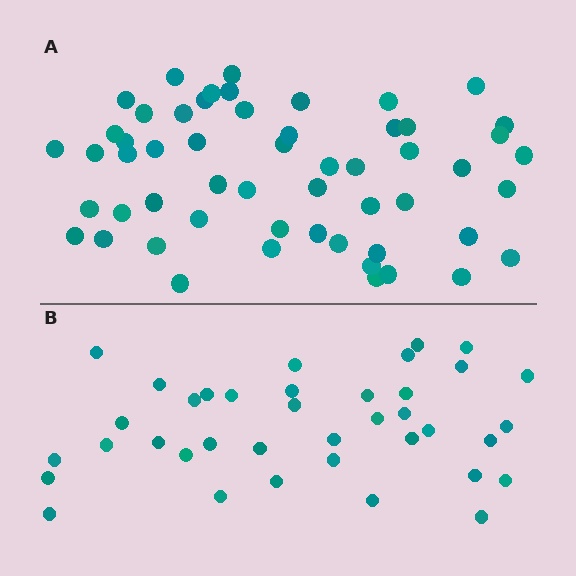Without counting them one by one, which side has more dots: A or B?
Region A (the top region) has more dots.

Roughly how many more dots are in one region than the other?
Region A has approximately 15 more dots than region B.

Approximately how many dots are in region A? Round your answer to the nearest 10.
About 60 dots. (The exact count is 55, which rounds to 60.)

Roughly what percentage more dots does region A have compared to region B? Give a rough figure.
About 45% more.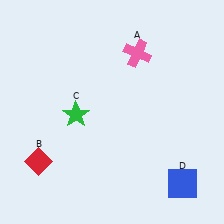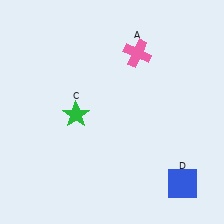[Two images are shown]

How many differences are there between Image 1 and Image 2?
There is 1 difference between the two images.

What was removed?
The red diamond (B) was removed in Image 2.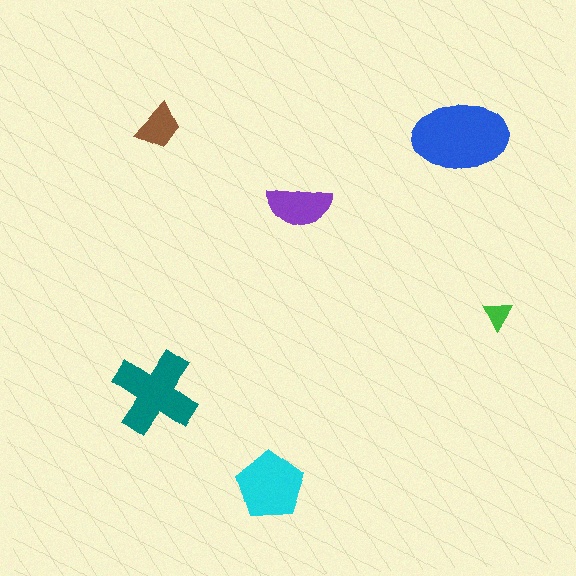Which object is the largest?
The blue ellipse.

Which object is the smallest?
The green triangle.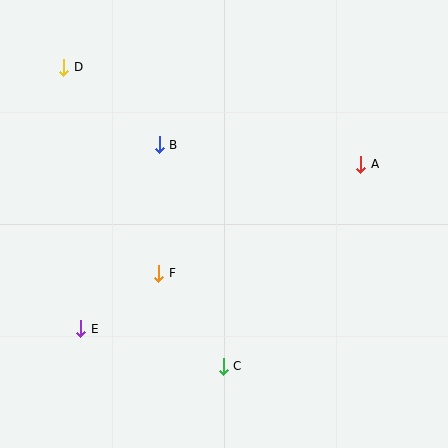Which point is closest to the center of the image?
Point F at (159, 273) is closest to the center.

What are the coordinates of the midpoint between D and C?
The midpoint between D and C is at (144, 217).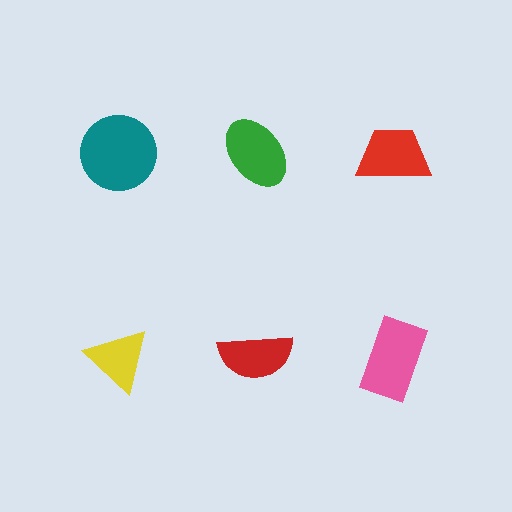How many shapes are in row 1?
3 shapes.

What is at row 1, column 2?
A green ellipse.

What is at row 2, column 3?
A pink rectangle.